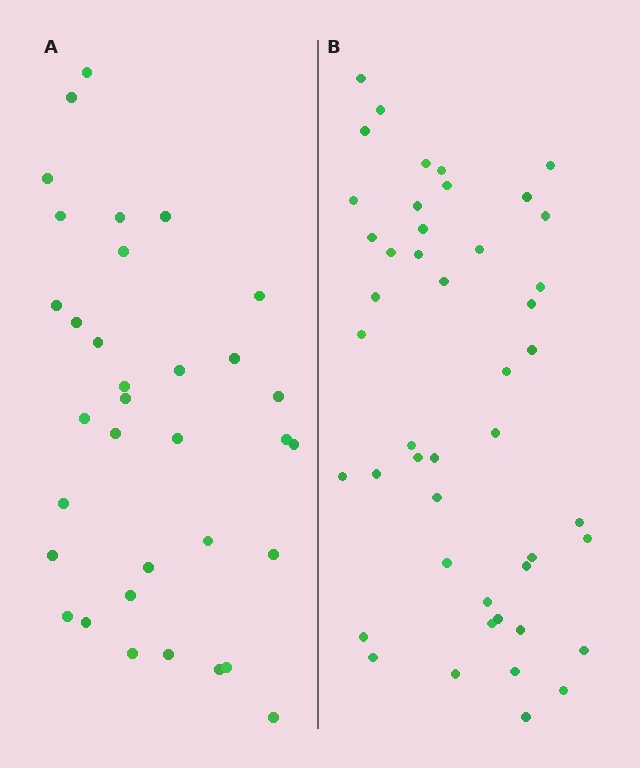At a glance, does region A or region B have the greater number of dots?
Region B (the right region) has more dots.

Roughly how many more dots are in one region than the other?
Region B has roughly 12 or so more dots than region A.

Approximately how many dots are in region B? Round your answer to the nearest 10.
About 50 dots. (The exact count is 46, which rounds to 50.)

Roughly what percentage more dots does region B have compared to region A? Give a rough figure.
About 35% more.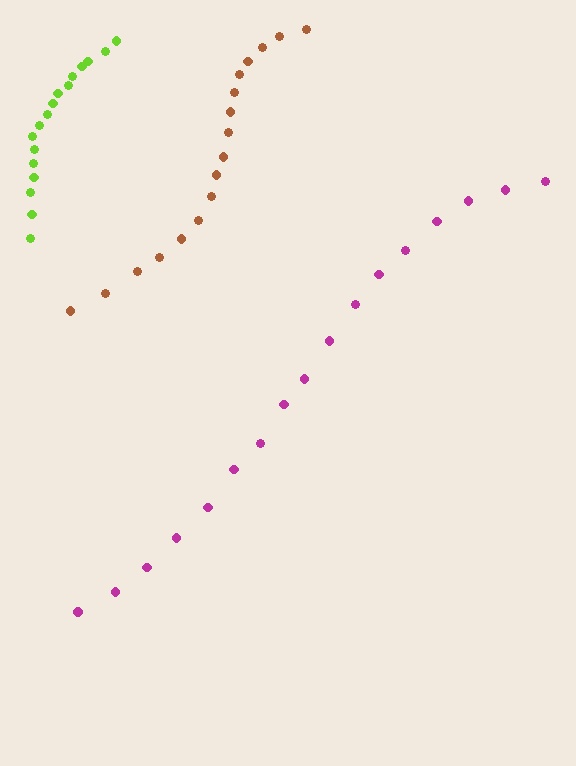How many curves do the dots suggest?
There are 3 distinct paths.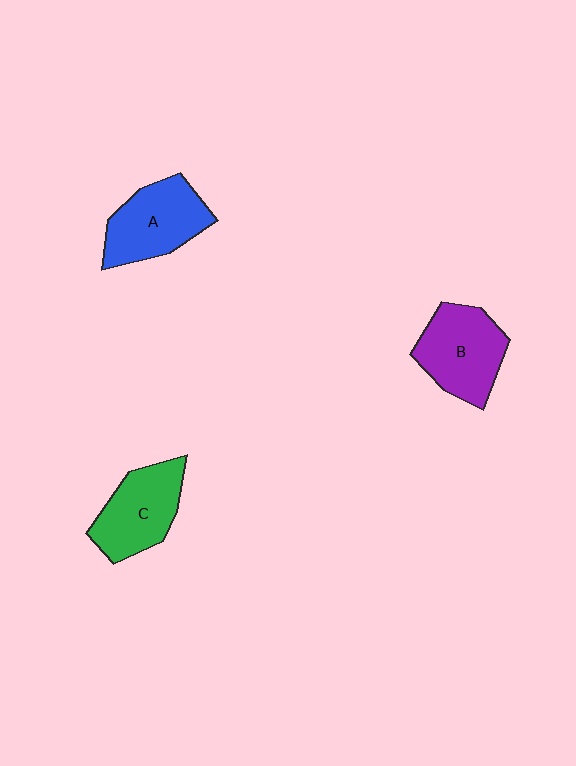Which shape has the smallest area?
Shape C (green).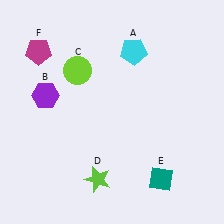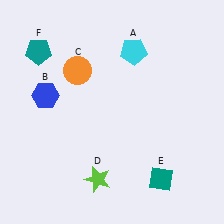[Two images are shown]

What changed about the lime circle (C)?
In Image 1, C is lime. In Image 2, it changed to orange.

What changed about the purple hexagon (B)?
In Image 1, B is purple. In Image 2, it changed to blue.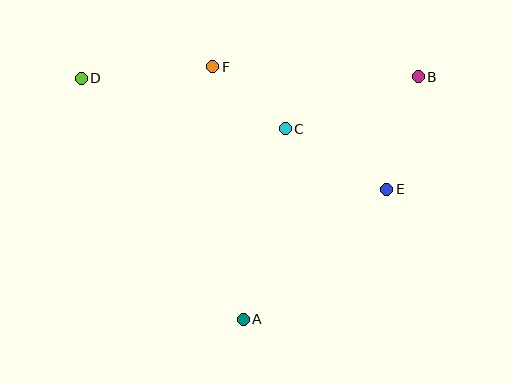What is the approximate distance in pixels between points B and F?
The distance between B and F is approximately 206 pixels.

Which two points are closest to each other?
Points C and F are closest to each other.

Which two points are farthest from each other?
Points B and D are farthest from each other.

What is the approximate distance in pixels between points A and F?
The distance between A and F is approximately 255 pixels.